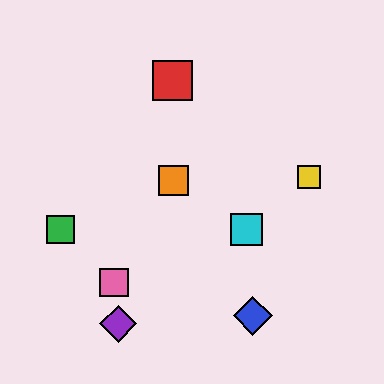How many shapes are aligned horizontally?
2 shapes (the green square, the cyan square) are aligned horizontally.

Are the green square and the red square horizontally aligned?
No, the green square is at y≈229 and the red square is at y≈81.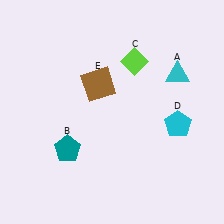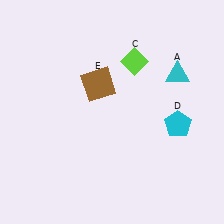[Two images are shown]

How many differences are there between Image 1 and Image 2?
There is 1 difference between the two images.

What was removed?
The teal pentagon (B) was removed in Image 2.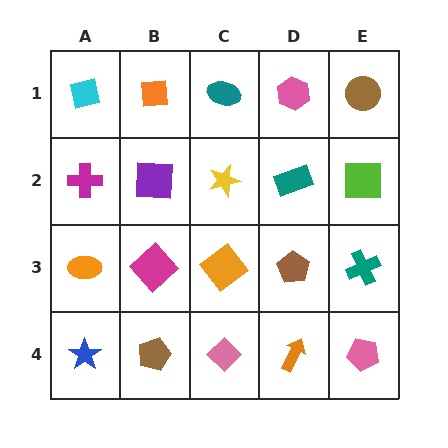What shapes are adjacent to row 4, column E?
A teal cross (row 3, column E), an orange arrow (row 4, column D).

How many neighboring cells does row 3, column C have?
4.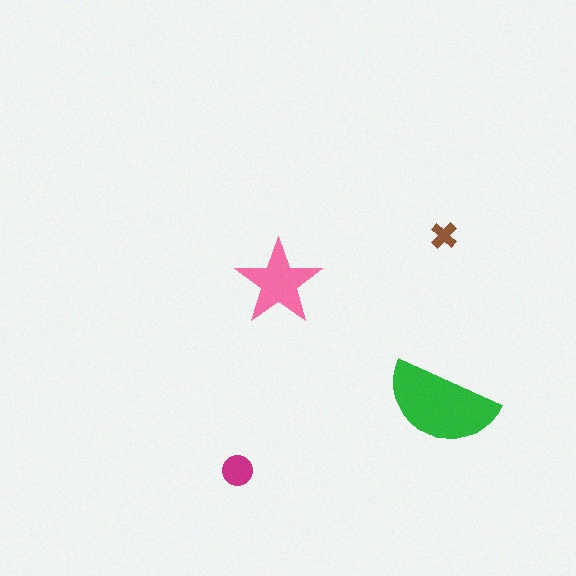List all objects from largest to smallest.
The green semicircle, the pink star, the magenta circle, the brown cross.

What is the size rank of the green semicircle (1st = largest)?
1st.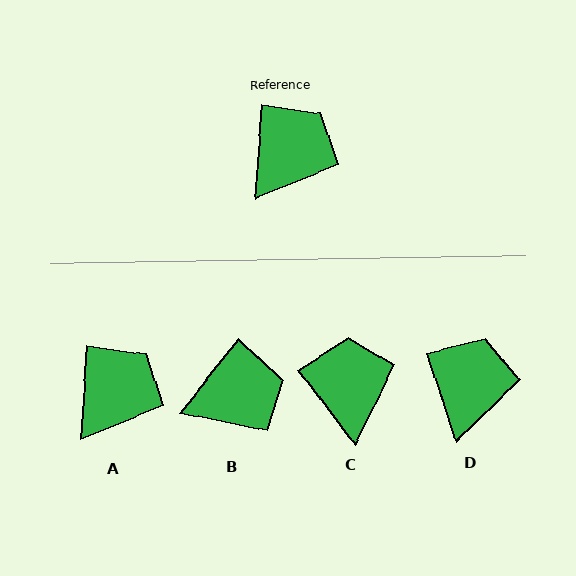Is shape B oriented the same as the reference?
No, it is off by about 34 degrees.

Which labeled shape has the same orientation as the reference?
A.